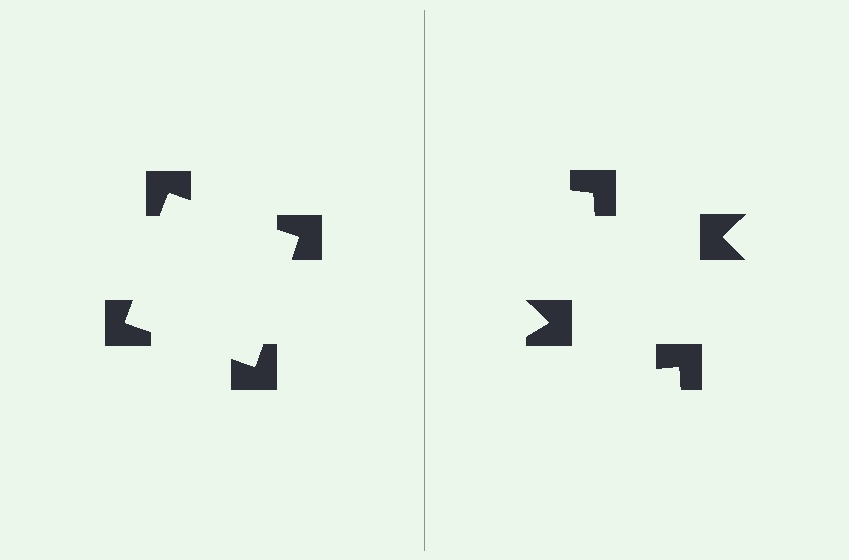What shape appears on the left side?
An illusory square.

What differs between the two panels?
The notched squares are positioned identically on both sides; only the wedge orientations differ. On the left they align to a square; on the right they are misaligned.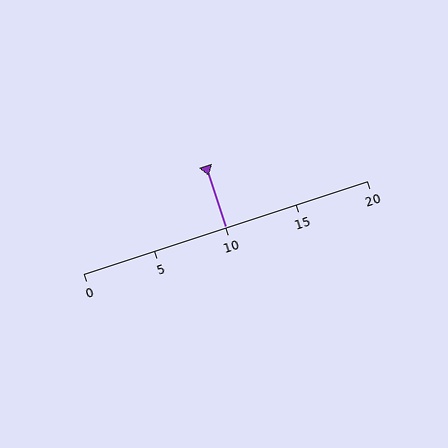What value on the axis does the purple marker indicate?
The marker indicates approximately 10.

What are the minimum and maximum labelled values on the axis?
The axis runs from 0 to 20.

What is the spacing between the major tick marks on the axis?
The major ticks are spaced 5 apart.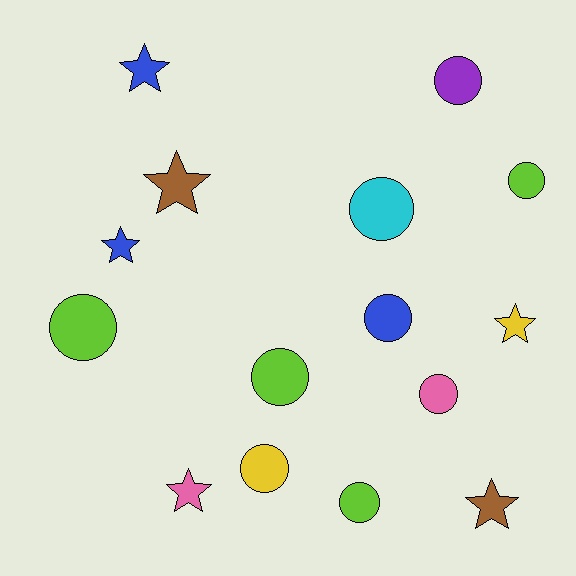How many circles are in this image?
There are 9 circles.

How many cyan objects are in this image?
There is 1 cyan object.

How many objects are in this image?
There are 15 objects.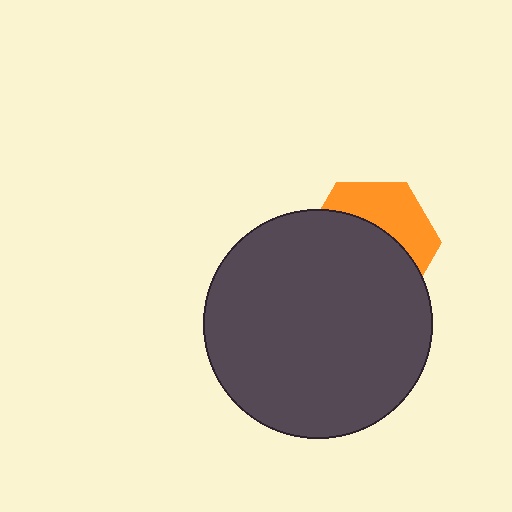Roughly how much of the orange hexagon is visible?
A small part of it is visible (roughly 39%).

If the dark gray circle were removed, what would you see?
You would see the complete orange hexagon.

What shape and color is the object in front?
The object in front is a dark gray circle.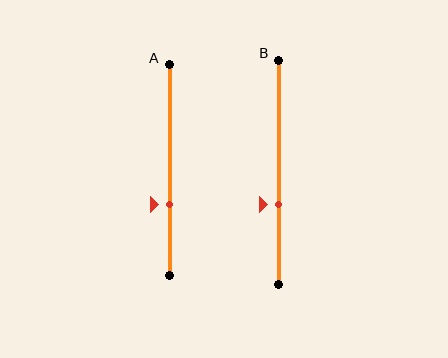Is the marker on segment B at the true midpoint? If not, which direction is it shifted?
No, the marker on segment B is shifted downward by about 14% of the segment length.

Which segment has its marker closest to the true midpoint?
Segment B has its marker closest to the true midpoint.